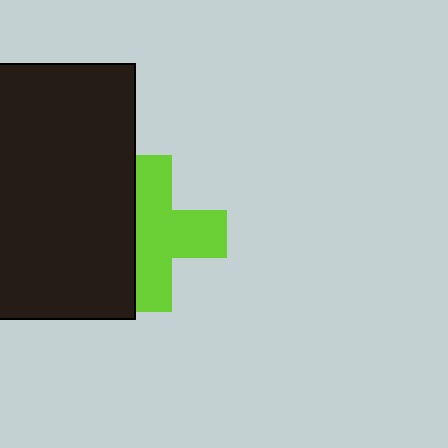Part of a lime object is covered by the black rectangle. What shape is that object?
It is a cross.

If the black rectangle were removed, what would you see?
You would see the complete lime cross.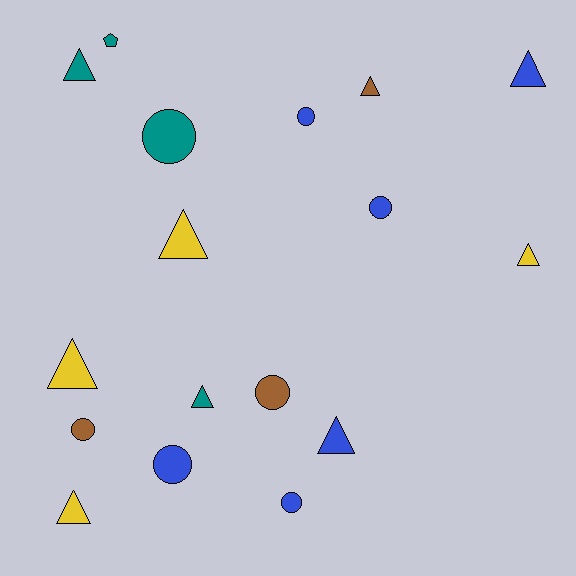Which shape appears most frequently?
Triangle, with 9 objects.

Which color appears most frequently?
Blue, with 6 objects.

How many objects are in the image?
There are 17 objects.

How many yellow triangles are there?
There are 4 yellow triangles.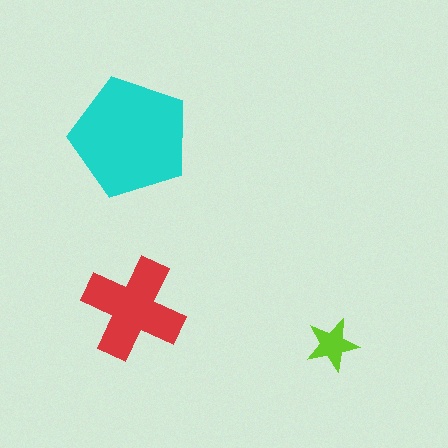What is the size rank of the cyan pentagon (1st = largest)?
1st.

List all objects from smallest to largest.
The lime star, the red cross, the cyan pentagon.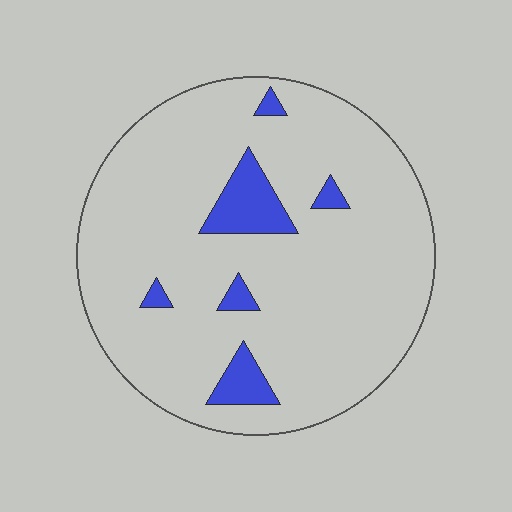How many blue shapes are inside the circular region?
6.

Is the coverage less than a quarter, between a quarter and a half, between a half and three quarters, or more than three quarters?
Less than a quarter.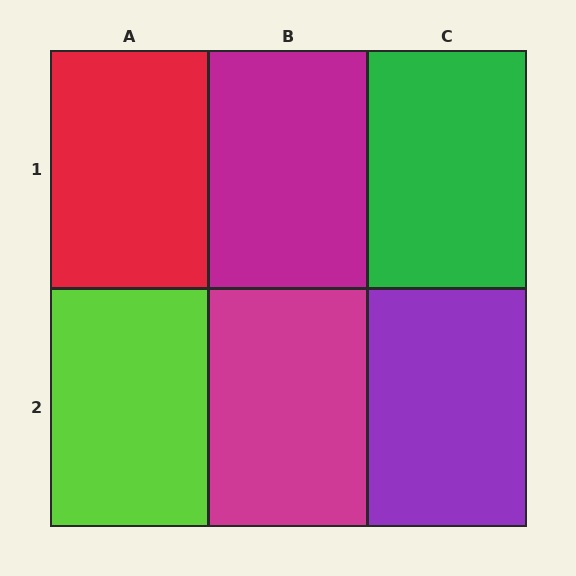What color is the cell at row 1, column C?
Green.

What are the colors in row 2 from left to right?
Lime, magenta, purple.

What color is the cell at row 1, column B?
Magenta.